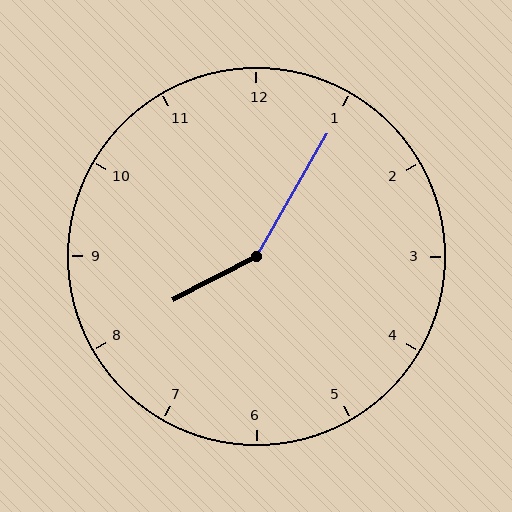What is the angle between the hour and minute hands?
Approximately 148 degrees.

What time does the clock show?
8:05.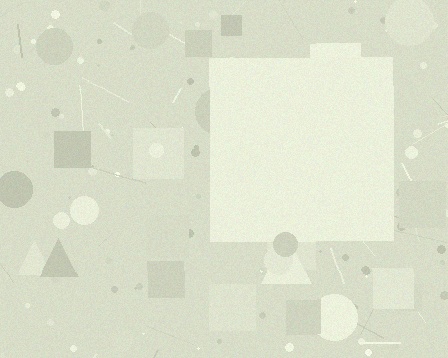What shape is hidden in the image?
A square is hidden in the image.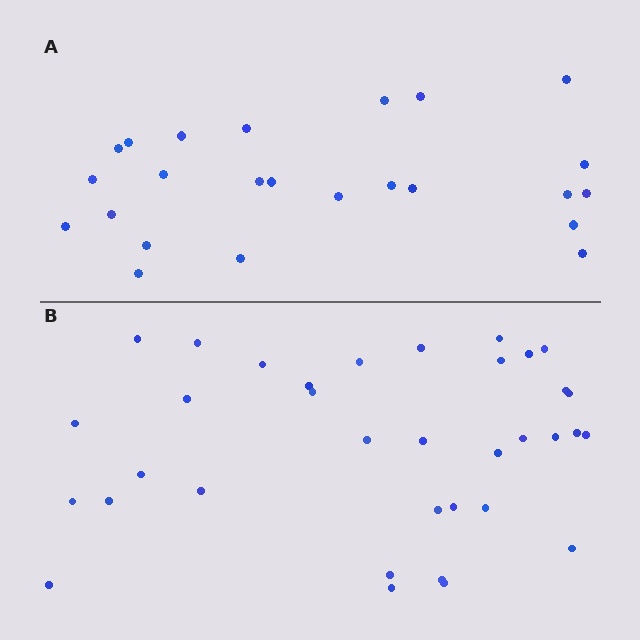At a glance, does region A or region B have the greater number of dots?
Region B (the bottom region) has more dots.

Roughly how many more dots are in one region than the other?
Region B has roughly 12 or so more dots than region A.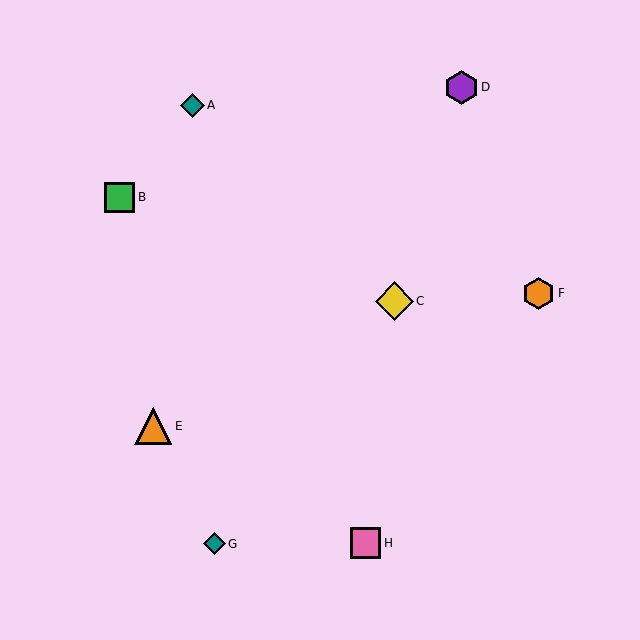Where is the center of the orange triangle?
The center of the orange triangle is at (153, 426).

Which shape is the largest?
The yellow diamond (labeled C) is the largest.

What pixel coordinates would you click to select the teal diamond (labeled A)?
Click at (192, 105) to select the teal diamond A.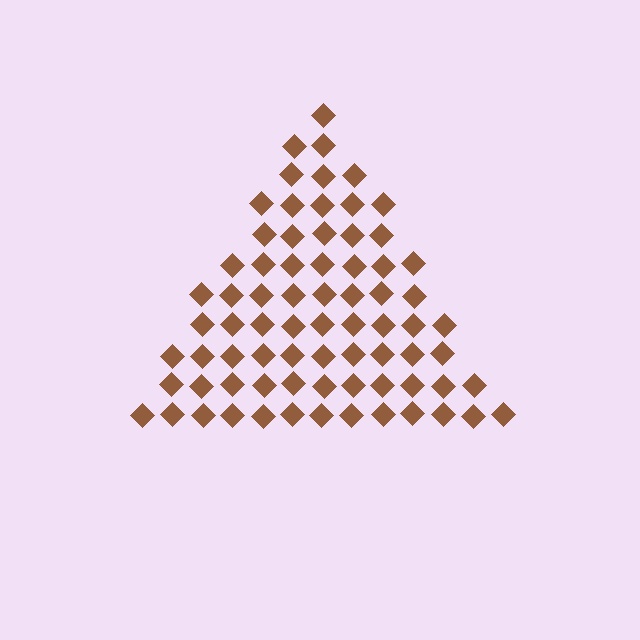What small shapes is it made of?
It is made of small diamonds.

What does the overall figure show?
The overall figure shows a triangle.